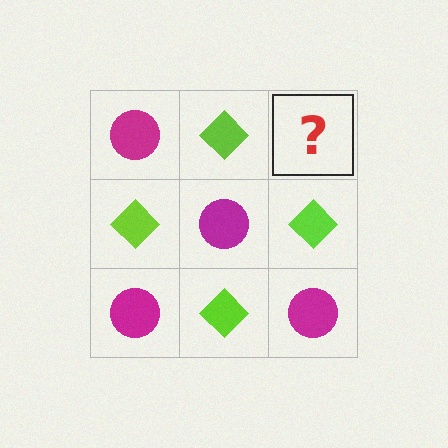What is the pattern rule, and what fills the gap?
The rule is that it alternates magenta circle and lime diamond in a checkerboard pattern. The gap should be filled with a magenta circle.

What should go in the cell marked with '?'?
The missing cell should contain a magenta circle.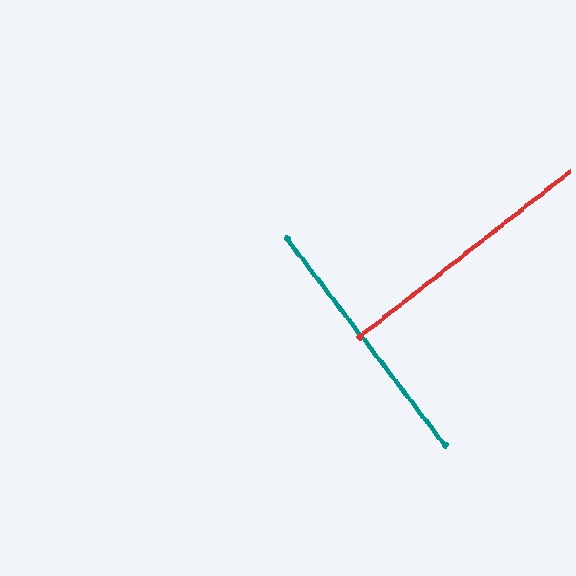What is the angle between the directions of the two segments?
Approximately 89 degrees.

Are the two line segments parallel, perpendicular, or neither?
Perpendicular — they meet at approximately 89°.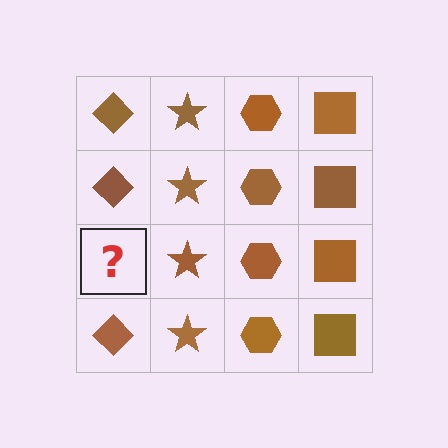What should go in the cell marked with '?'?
The missing cell should contain a brown diamond.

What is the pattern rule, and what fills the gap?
The rule is that each column has a consistent shape. The gap should be filled with a brown diamond.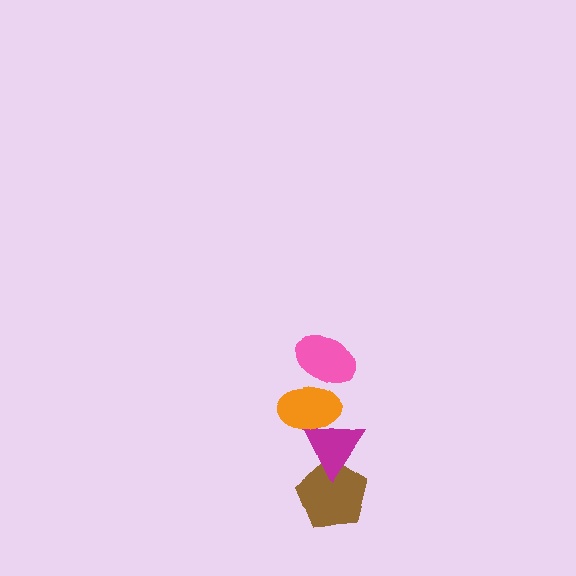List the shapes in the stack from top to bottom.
From top to bottom: the pink ellipse, the orange ellipse, the magenta triangle, the brown pentagon.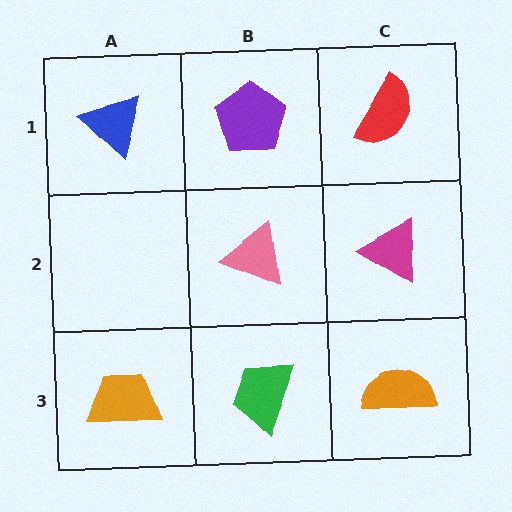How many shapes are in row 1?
3 shapes.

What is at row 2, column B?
A pink triangle.